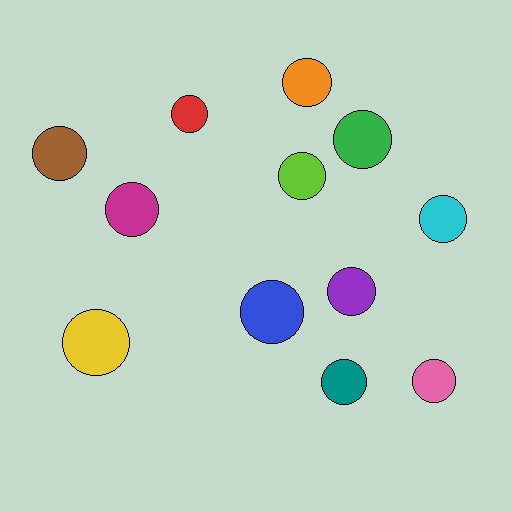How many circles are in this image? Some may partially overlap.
There are 12 circles.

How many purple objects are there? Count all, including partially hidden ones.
There is 1 purple object.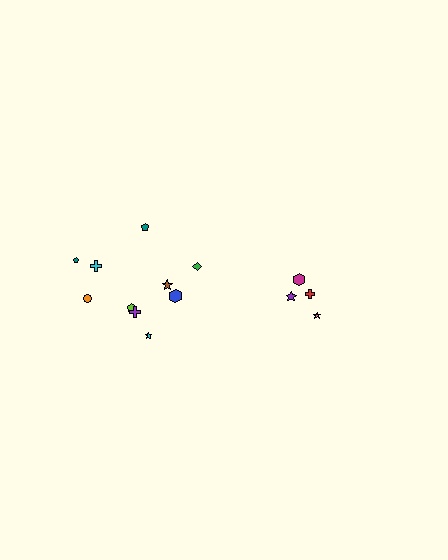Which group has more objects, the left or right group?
The left group.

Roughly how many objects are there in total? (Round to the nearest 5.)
Roughly 15 objects in total.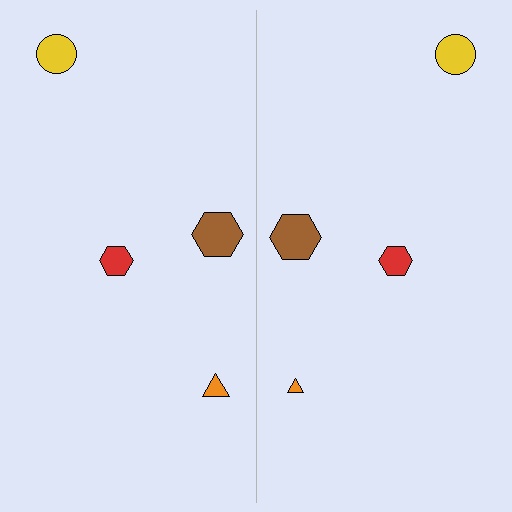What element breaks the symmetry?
The orange triangle on the right side has a different size than its mirror counterpart.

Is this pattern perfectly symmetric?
No, the pattern is not perfectly symmetric. The orange triangle on the right side has a different size than its mirror counterpart.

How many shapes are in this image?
There are 8 shapes in this image.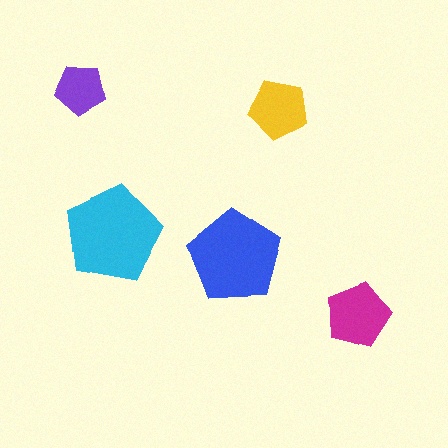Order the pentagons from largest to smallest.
the cyan one, the blue one, the magenta one, the yellow one, the purple one.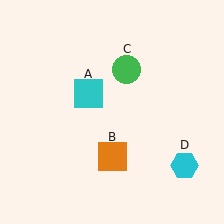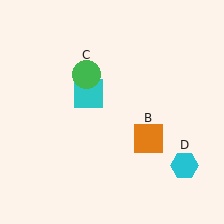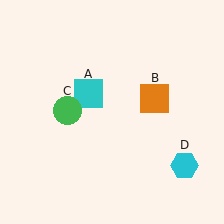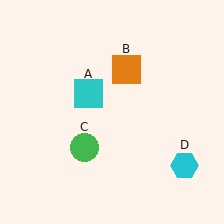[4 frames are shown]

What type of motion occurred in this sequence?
The orange square (object B), green circle (object C) rotated counterclockwise around the center of the scene.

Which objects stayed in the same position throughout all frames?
Cyan square (object A) and cyan hexagon (object D) remained stationary.